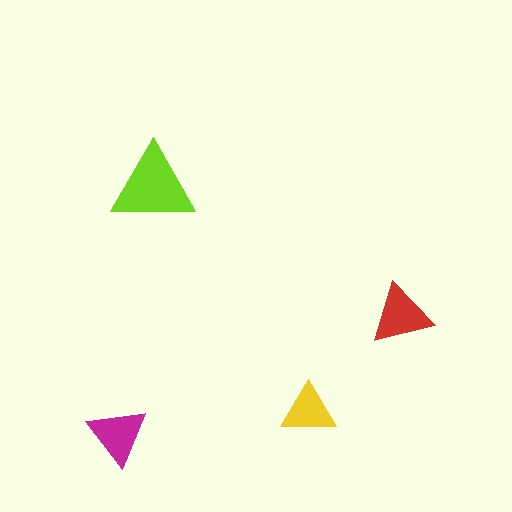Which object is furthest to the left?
The magenta triangle is leftmost.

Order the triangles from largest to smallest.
the lime one, the red one, the magenta one, the yellow one.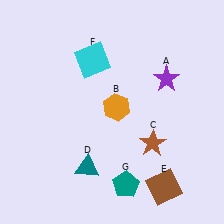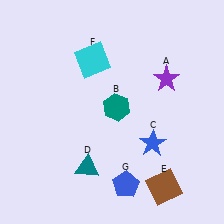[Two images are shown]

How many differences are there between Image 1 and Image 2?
There are 3 differences between the two images.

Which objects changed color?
B changed from orange to teal. C changed from brown to blue. G changed from teal to blue.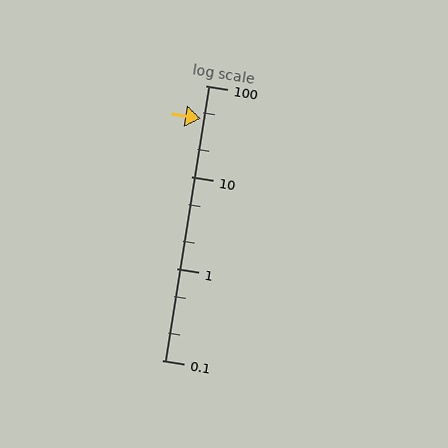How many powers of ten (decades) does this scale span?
The scale spans 3 decades, from 0.1 to 100.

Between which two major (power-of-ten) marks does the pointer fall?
The pointer is between 10 and 100.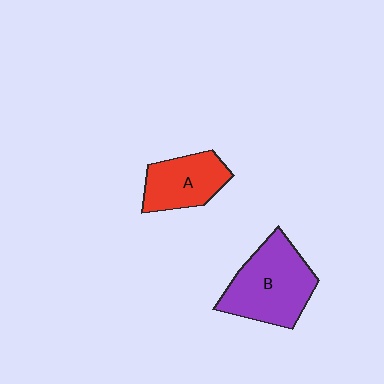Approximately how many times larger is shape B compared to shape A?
Approximately 1.5 times.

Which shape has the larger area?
Shape B (purple).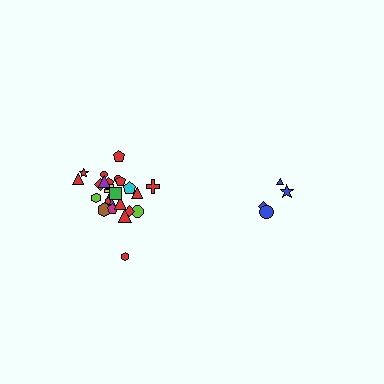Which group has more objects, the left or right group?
The left group.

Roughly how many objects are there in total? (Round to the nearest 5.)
Roughly 30 objects in total.